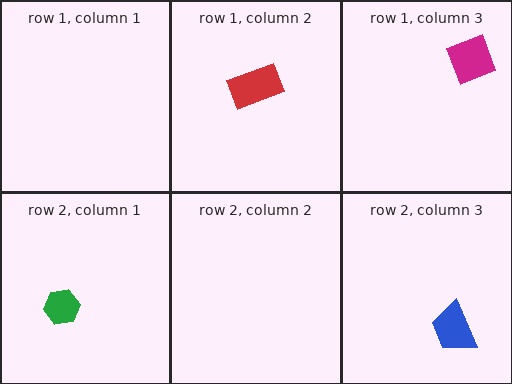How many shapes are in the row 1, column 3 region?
1.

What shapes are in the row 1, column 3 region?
The magenta diamond.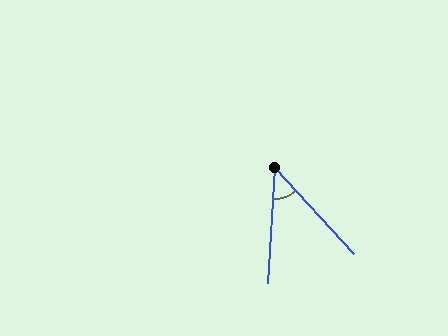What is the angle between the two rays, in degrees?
Approximately 46 degrees.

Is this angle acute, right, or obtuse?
It is acute.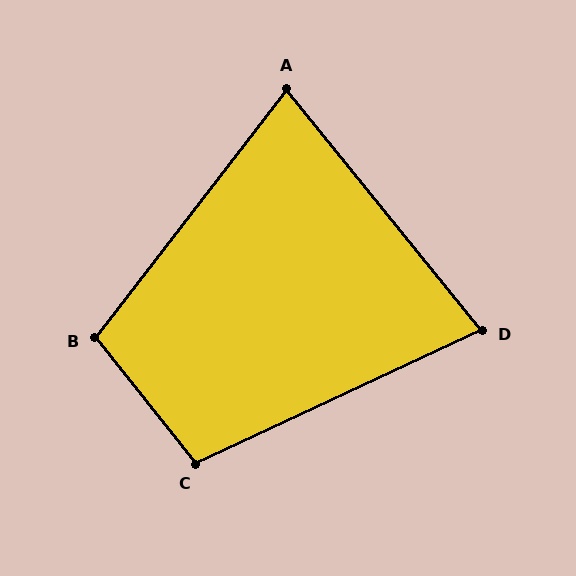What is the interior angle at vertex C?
Approximately 103 degrees (obtuse).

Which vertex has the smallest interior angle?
D, at approximately 76 degrees.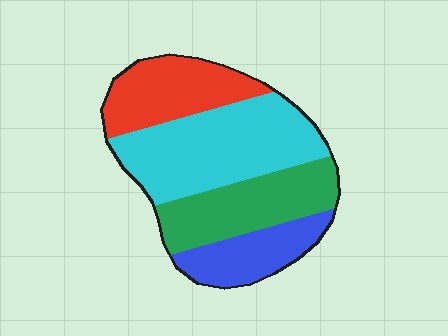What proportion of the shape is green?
Green takes up about one quarter (1/4) of the shape.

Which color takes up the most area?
Cyan, at roughly 35%.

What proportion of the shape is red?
Red takes up less than a quarter of the shape.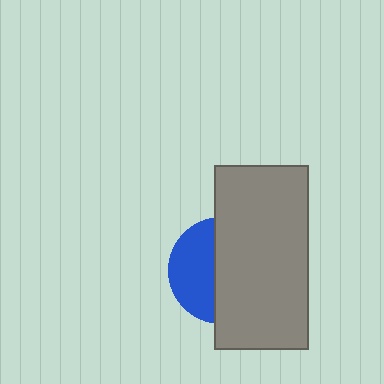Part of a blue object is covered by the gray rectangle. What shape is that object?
It is a circle.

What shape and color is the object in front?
The object in front is a gray rectangle.